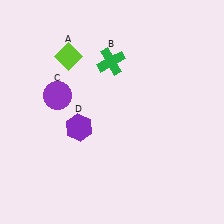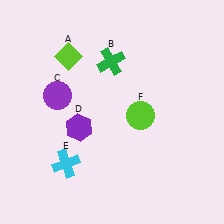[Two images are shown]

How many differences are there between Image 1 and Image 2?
There are 2 differences between the two images.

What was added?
A cyan cross (E), a lime circle (F) were added in Image 2.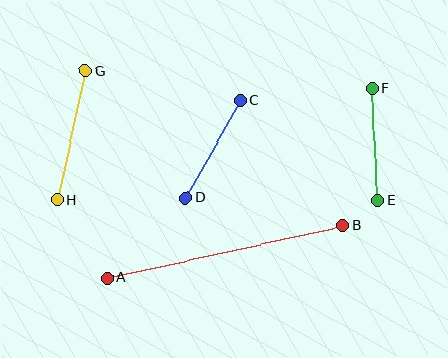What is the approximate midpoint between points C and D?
The midpoint is at approximately (213, 149) pixels.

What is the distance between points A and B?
The distance is approximately 240 pixels.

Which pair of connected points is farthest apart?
Points A and B are farthest apart.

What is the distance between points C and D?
The distance is approximately 112 pixels.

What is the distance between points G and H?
The distance is approximately 132 pixels.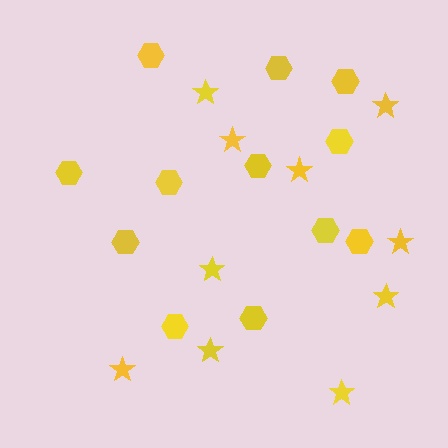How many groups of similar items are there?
There are 2 groups: one group of stars (10) and one group of hexagons (12).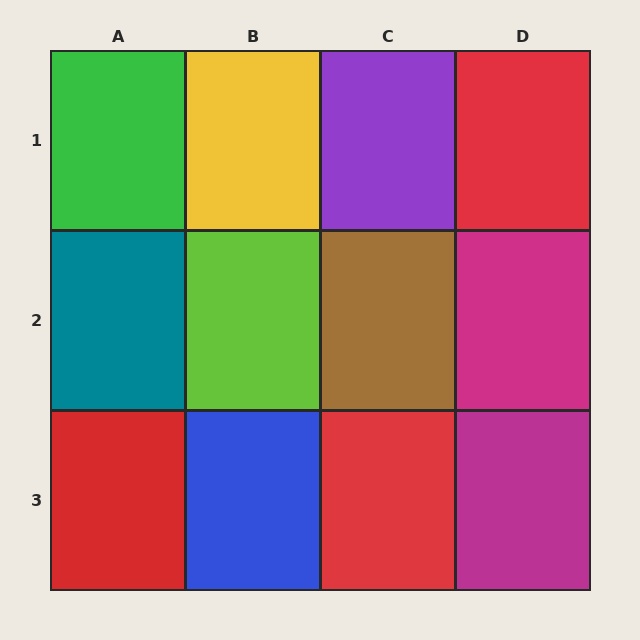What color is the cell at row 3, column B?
Blue.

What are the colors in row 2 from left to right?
Teal, lime, brown, magenta.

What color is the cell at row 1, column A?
Green.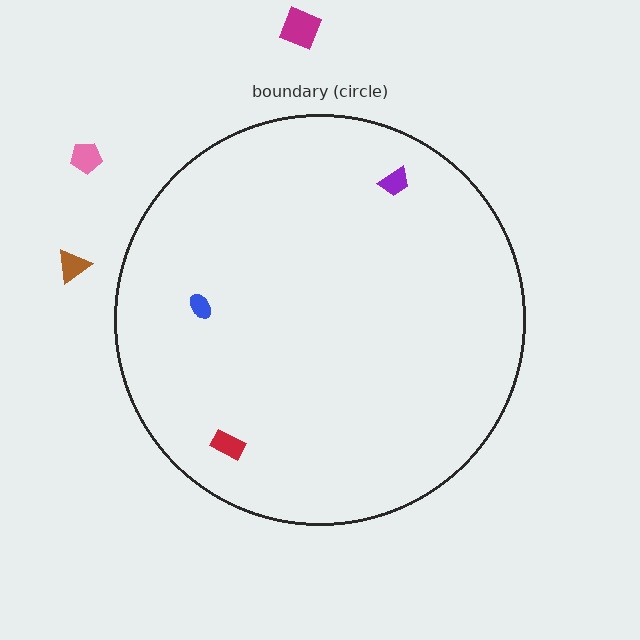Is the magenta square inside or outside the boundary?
Outside.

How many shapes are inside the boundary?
3 inside, 3 outside.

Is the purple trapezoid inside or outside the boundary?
Inside.